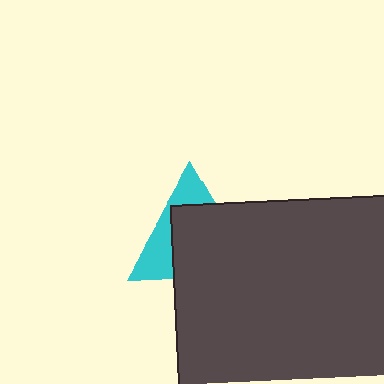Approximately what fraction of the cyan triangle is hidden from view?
Roughly 63% of the cyan triangle is hidden behind the dark gray square.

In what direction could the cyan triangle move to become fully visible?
The cyan triangle could move toward the upper-left. That would shift it out from behind the dark gray square entirely.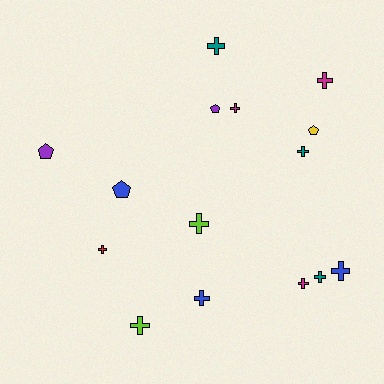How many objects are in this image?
There are 15 objects.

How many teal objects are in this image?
There are 3 teal objects.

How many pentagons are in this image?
There are 4 pentagons.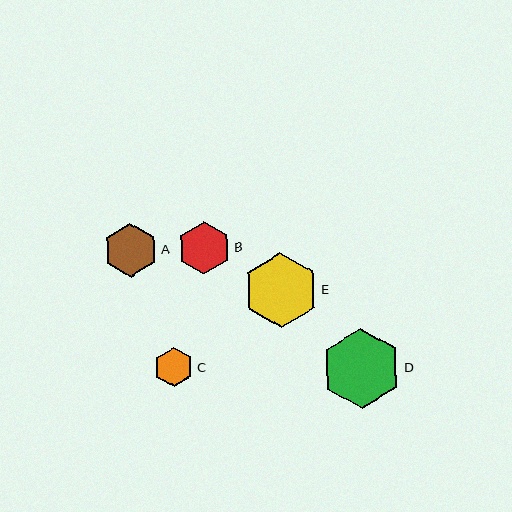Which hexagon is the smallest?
Hexagon C is the smallest with a size of approximately 39 pixels.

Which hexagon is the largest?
Hexagon D is the largest with a size of approximately 80 pixels.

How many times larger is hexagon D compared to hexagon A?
Hexagon D is approximately 1.5 times the size of hexagon A.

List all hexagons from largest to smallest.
From largest to smallest: D, E, A, B, C.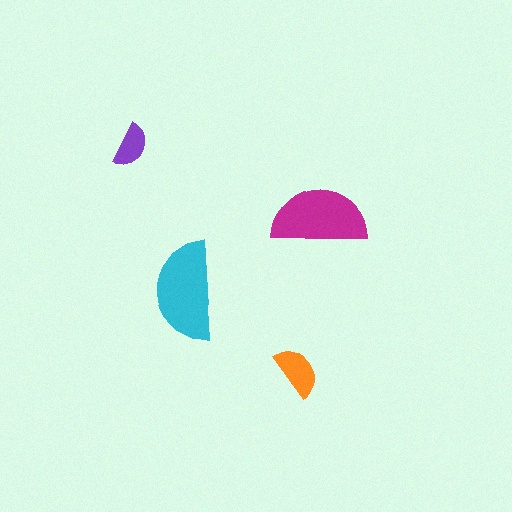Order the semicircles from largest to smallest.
the cyan one, the magenta one, the orange one, the purple one.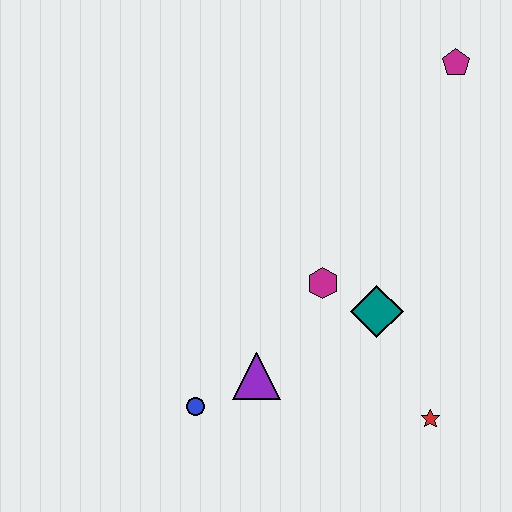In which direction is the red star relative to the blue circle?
The red star is to the right of the blue circle.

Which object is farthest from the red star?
The magenta pentagon is farthest from the red star.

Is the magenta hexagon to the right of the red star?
No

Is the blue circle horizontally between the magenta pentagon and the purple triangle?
No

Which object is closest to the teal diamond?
The magenta hexagon is closest to the teal diamond.